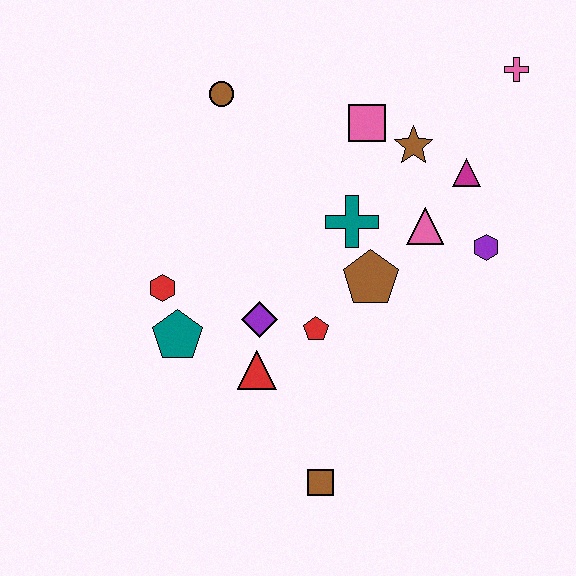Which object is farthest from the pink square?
The brown square is farthest from the pink square.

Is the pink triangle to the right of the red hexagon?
Yes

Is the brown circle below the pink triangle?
No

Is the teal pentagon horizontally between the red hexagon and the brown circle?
Yes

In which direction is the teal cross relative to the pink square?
The teal cross is below the pink square.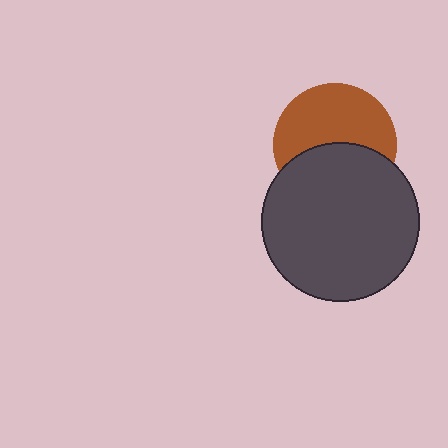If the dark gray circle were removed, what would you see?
You would see the complete brown circle.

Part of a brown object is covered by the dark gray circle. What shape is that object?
It is a circle.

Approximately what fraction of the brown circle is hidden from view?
Roughly 44% of the brown circle is hidden behind the dark gray circle.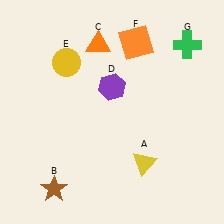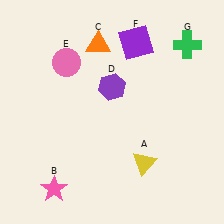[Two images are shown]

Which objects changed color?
B changed from brown to pink. E changed from yellow to pink. F changed from orange to purple.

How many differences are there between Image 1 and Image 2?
There are 3 differences between the two images.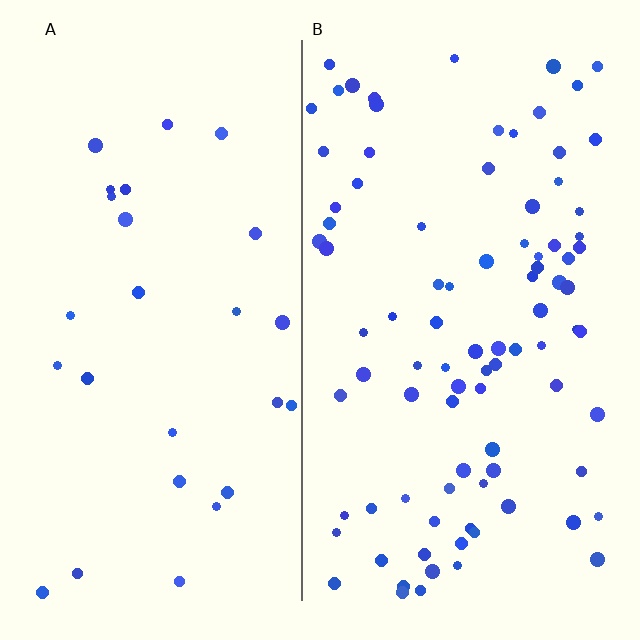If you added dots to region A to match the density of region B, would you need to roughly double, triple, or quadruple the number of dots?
Approximately triple.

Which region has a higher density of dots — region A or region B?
B (the right).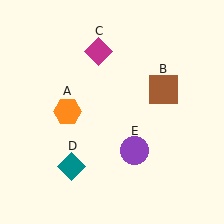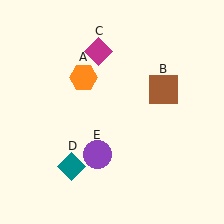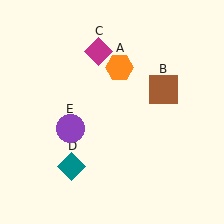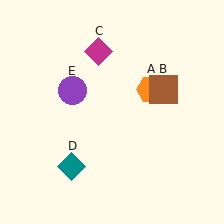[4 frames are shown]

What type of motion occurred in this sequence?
The orange hexagon (object A), purple circle (object E) rotated clockwise around the center of the scene.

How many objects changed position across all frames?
2 objects changed position: orange hexagon (object A), purple circle (object E).